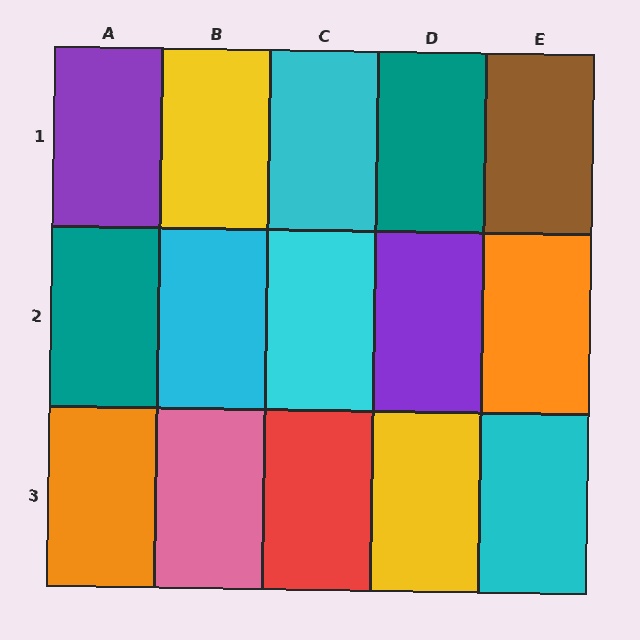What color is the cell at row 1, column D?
Teal.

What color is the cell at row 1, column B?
Yellow.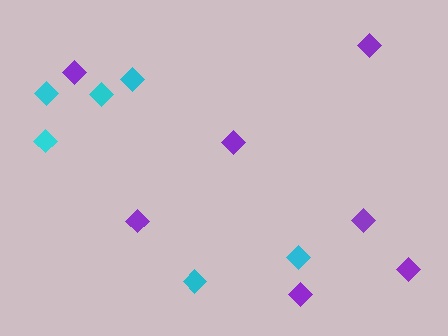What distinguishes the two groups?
There are 2 groups: one group of purple diamonds (7) and one group of cyan diamonds (6).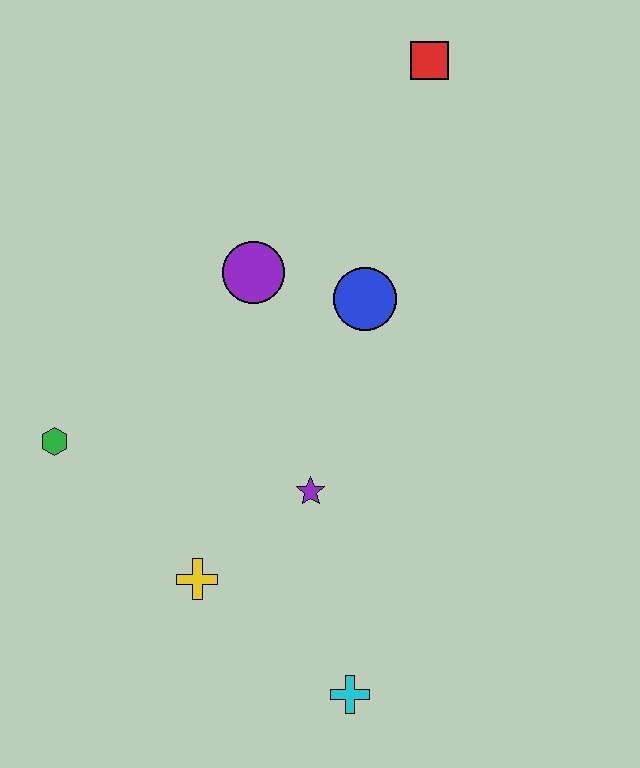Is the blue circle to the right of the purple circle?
Yes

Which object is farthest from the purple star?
The red square is farthest from the purple star.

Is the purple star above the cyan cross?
Yes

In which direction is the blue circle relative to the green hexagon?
The blue circle is to the right of the green hexagon.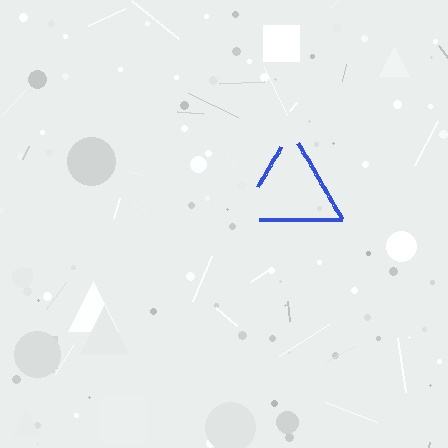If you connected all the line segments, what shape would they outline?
They would outline a triangle.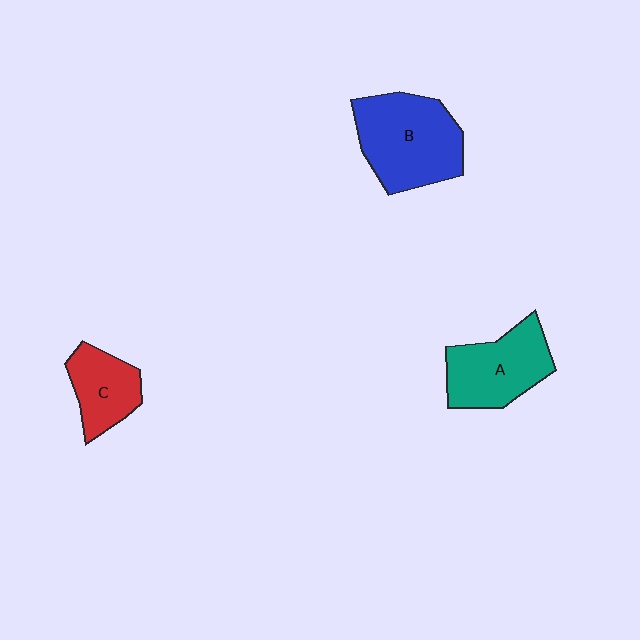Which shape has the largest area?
Shape B (blue).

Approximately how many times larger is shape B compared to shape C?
Approximately 1.8 times.